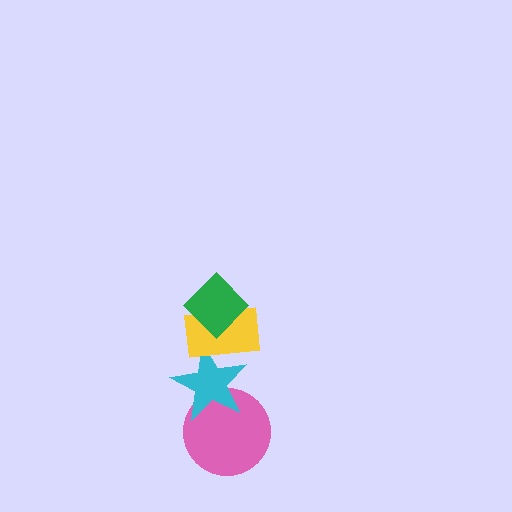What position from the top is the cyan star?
The cyan star is 3rd from the top.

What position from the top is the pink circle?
The pink circle is 4th from the top.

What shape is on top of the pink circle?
The cyan star is on top of the pink circle.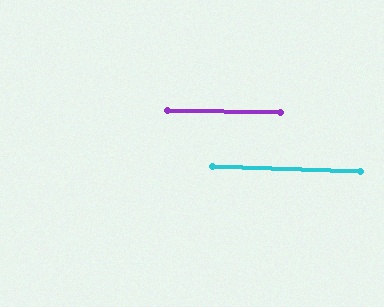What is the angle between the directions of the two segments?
Approximately 1 degree.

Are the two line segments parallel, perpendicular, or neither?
Parallel — their directions differ by only 1.0°.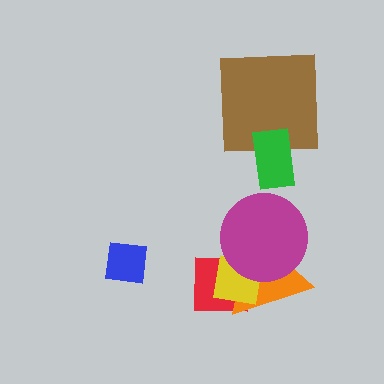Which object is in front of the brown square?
The green rectangle is in front of the brown square.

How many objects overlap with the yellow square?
3 objects overlap with the yellow square.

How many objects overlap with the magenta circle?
2 objects overlap with the magenta circle.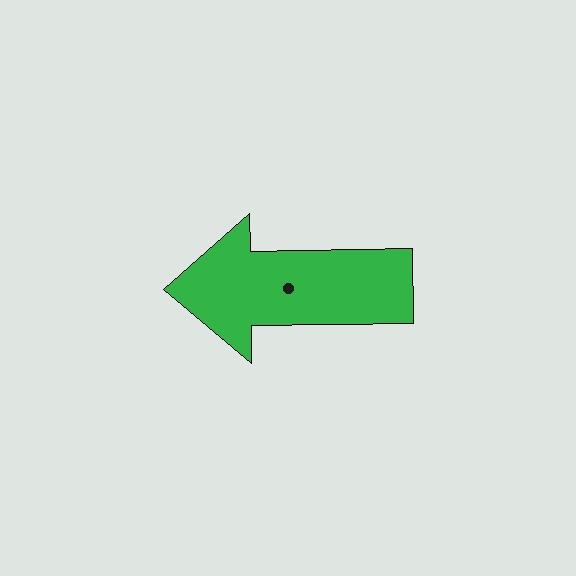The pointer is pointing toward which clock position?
Roughly 9 o'clock.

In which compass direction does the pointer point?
West.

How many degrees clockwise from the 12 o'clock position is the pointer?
Approximately 269 degrees.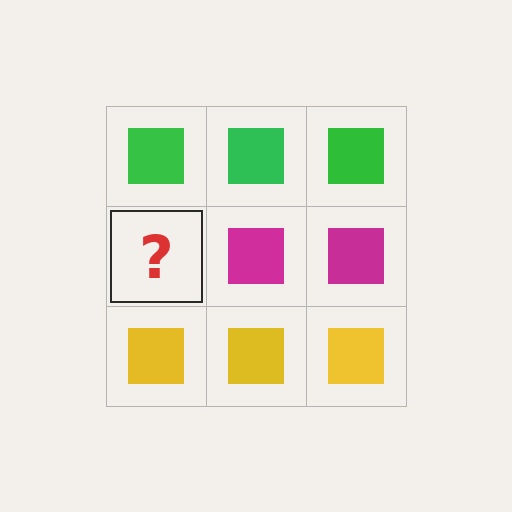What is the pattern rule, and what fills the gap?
The rule is that each row has a consistent color. The gap should be filled with a magenta square.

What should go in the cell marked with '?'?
The missing cell should contain a magenta square.